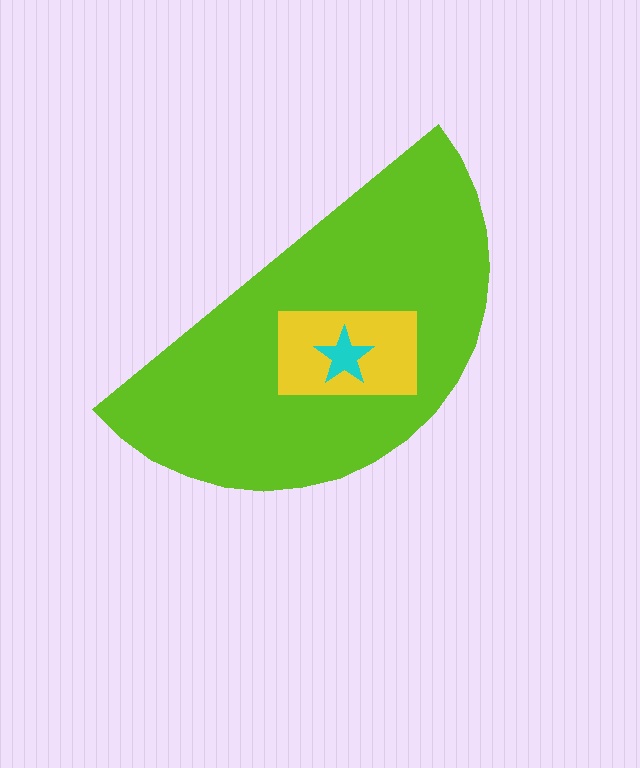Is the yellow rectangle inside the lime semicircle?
Yes.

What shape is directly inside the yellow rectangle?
The cyan star.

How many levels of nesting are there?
3.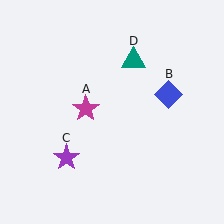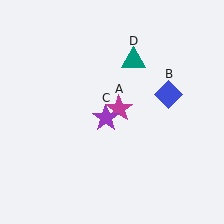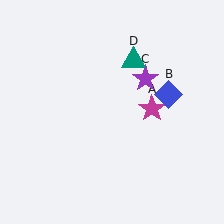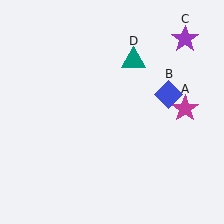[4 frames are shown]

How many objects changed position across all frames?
2 objects changed position: magenta star (object A), purple star (object C).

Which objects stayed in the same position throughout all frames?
Blue diamond (object B) and teal triangle (object D) remained stationary.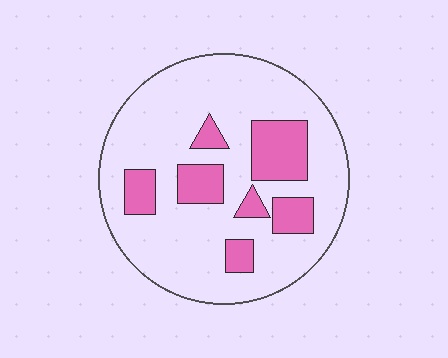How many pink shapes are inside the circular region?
7.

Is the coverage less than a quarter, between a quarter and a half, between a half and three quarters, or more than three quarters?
Less than a quarter.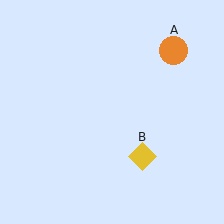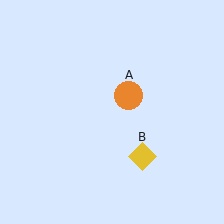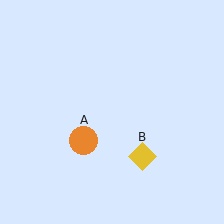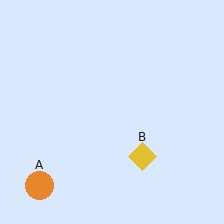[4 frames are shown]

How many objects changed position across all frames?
1 object changed position: orange circle (object A).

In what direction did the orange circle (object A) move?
The orange circle (object A) moved down and to the left.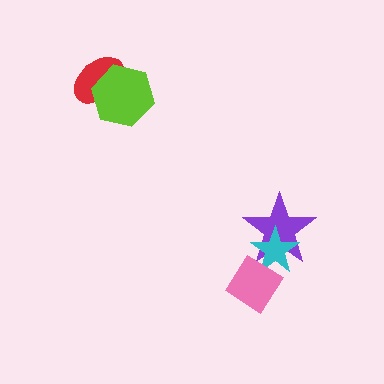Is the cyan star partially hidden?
Yes, it is partially covered by another shape.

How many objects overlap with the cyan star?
2 objects overlap with the cyan star.